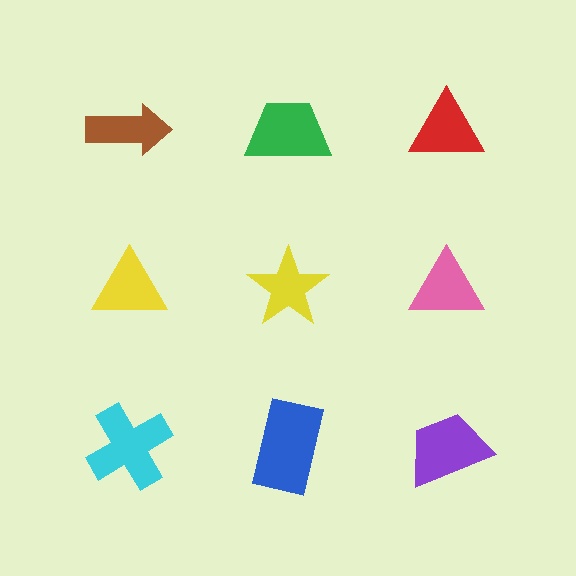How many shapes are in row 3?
3 shapes.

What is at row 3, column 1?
A cyan cross.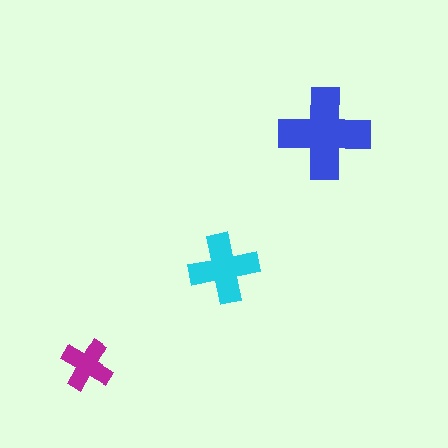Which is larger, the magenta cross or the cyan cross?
The cyan one.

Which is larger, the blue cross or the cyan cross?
The blue one.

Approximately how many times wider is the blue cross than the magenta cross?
About 2 times wider.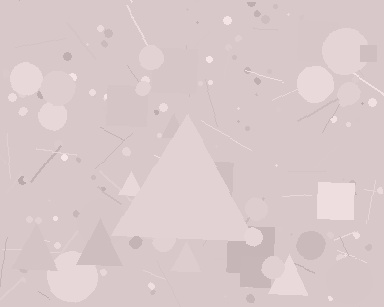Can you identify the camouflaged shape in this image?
The camouflaged shape is a triangle.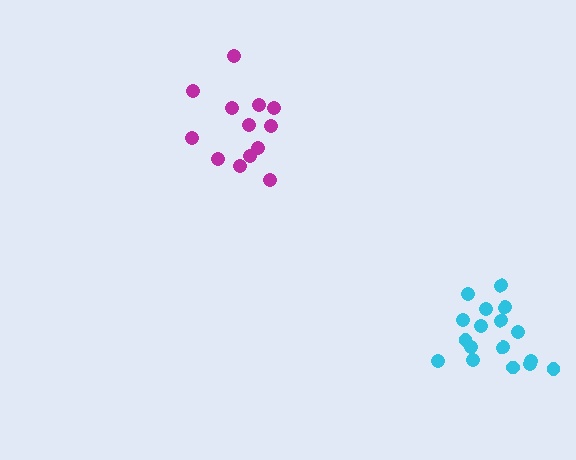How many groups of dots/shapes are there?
There are 2 groups.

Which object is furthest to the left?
The magenta cluster is leftmost.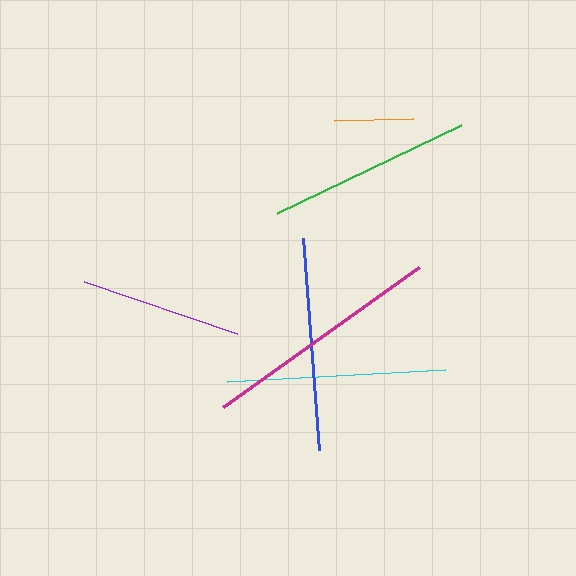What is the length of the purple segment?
The purple segment is approximately 162 pixels long.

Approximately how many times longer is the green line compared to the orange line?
The green line is approximately 2.6 times the length of the orange line.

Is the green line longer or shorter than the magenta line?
The magenta line is longer than the green line.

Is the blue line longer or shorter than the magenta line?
The magenta line is longer than the blue line.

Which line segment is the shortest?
The orange line is the shortest at approximately 79 pixels.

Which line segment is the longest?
The magenta line is the longest at approximately 241 pixels.